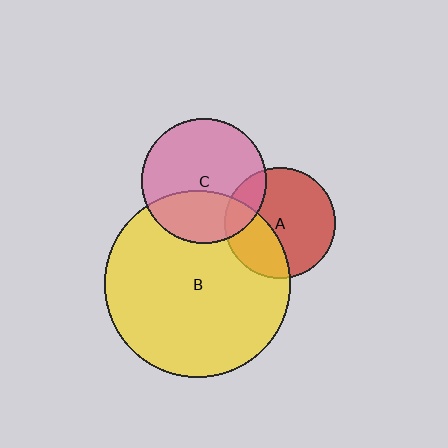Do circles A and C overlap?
Yes.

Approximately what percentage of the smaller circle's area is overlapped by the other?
Approximately 15%.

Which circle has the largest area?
Circle B (yellow).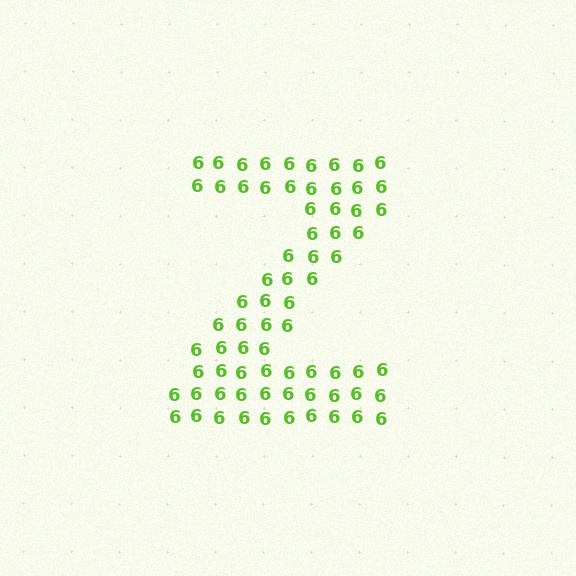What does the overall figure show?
The overall figure shows the letter Z.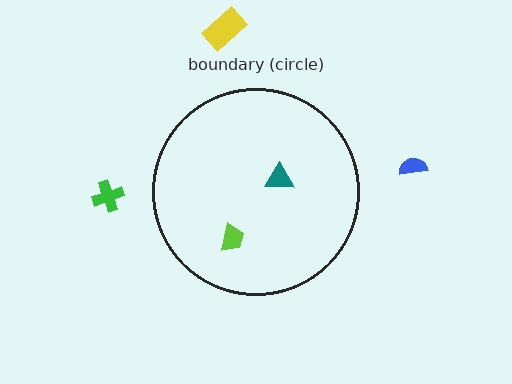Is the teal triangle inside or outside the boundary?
Inside.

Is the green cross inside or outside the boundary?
Outside.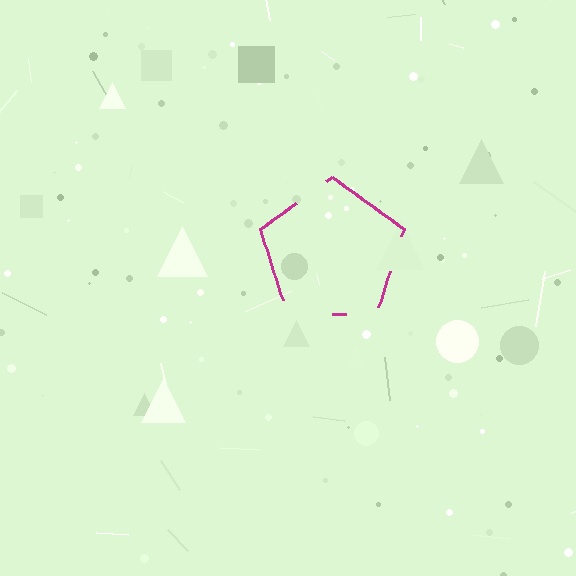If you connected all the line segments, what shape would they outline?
They would outline a pentagon.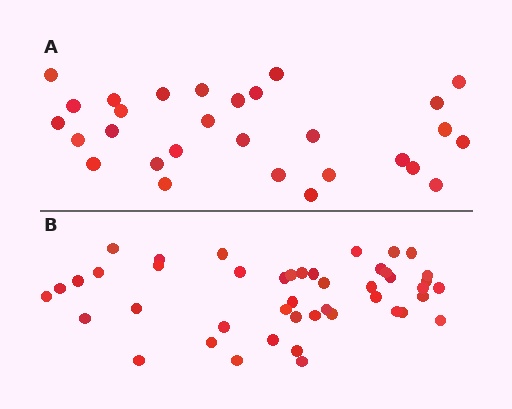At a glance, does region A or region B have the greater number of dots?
Region B (the bottom region) has more dots.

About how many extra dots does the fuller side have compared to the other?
Region B has approximately 15 more dots than region A.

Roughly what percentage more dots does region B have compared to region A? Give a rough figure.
About 55% more.